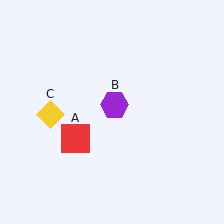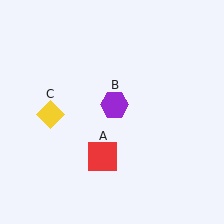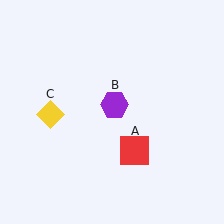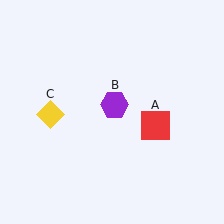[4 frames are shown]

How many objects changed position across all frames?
1 object changed position: red square (object A).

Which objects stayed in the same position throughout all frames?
Purple hexagon (object B) and yellow diamond (object C) remained stationary.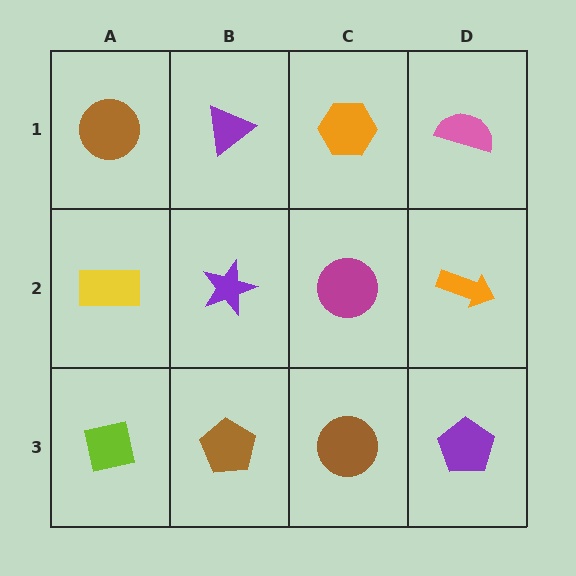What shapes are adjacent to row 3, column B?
A purple star (row 2, column B), a lime square (row 3, column A), a brown circle (row 3, column C).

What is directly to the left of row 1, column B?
A brown circle.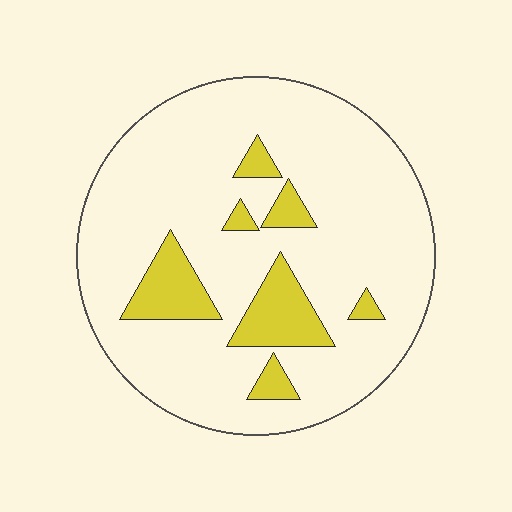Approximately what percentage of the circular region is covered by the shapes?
Approximately 15%.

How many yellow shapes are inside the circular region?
7.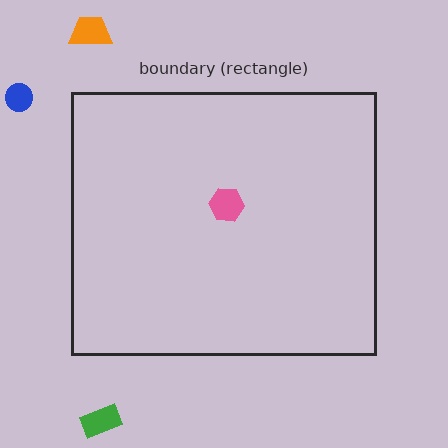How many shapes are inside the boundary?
1 inside, 3 outside.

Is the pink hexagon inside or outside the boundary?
Inside.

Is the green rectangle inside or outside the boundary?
Outside.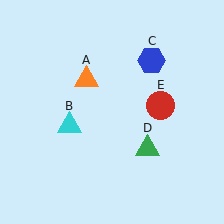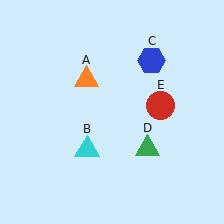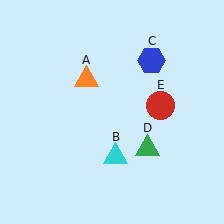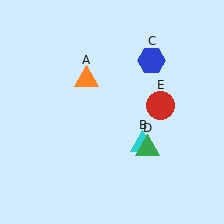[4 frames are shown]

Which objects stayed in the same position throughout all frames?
Orange triangle (object A) and blue hexagon (object C) and green triangle (object D) and red circle (object E) remained stationary.